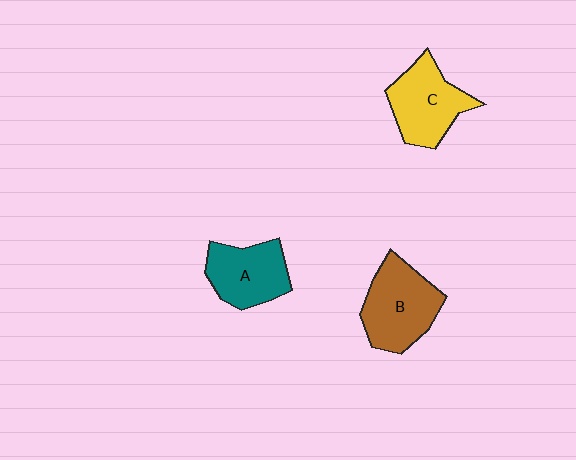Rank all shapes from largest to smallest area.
From largest to smallest: B (brown), C (yellow), A (teal).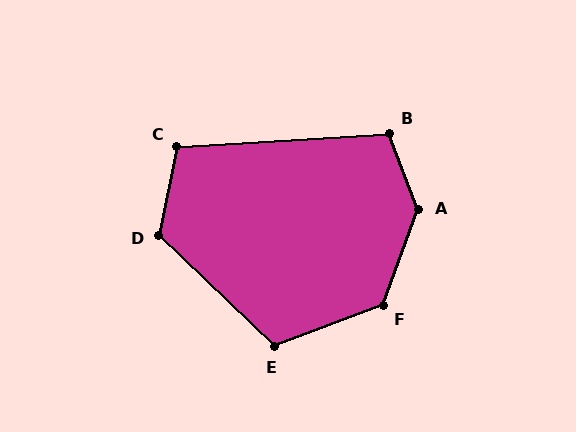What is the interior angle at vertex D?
Approximately 122 degrees (obtuse).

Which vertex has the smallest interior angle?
C, at approximately 105 degrees.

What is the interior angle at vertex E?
Approximately 116 degrees (obtuse).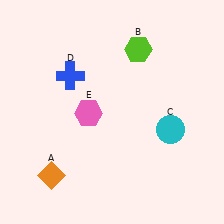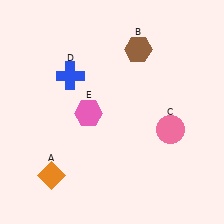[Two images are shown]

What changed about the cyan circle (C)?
In Image 1, C is cyan. In Image 2, it changed to pink.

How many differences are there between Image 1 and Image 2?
There are 2 differences between the two images.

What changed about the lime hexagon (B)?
In Image 1, B is lime. In Image 2, it changed to brown.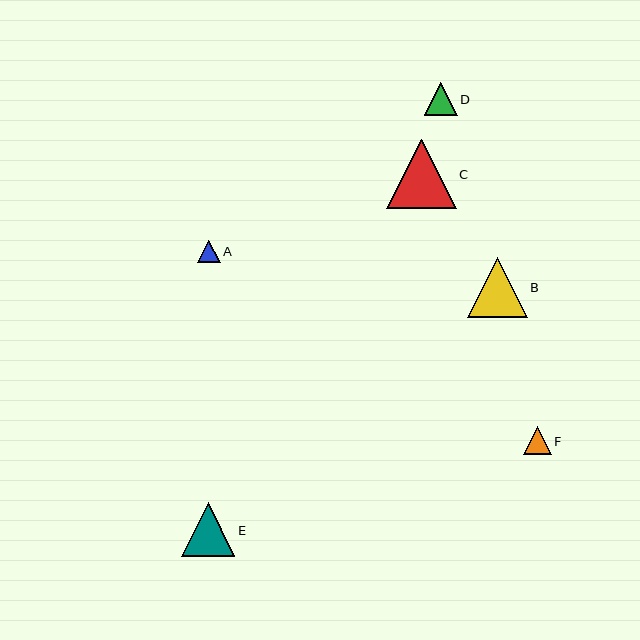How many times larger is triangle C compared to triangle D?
Triangle C is approximately 2.1 times the size of triangle D.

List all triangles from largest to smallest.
From largest to smallest: C, B, E, D, F, A.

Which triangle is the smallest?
Triangle A is the smallest with a size of approximately 22 pixels.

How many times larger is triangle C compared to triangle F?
Triangle C is approximately 2.5 times the size of triangle F.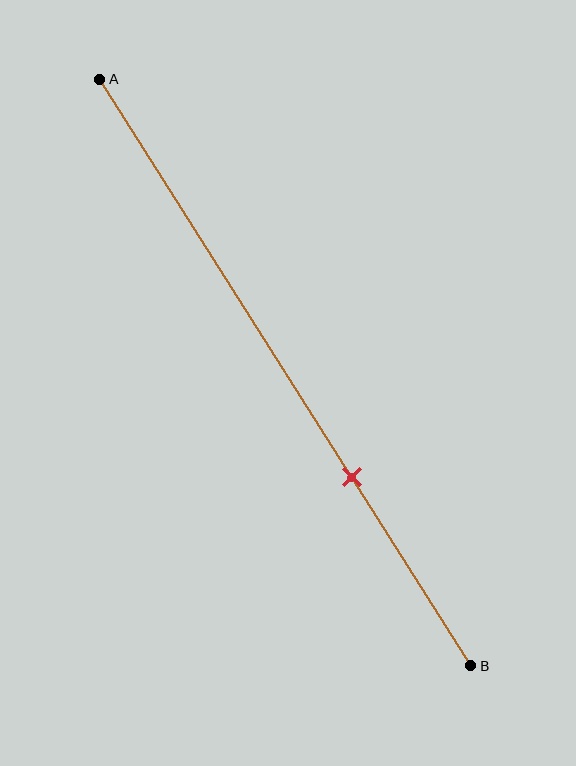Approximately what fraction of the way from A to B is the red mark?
The red mark is approximately 70% of the way from A to B.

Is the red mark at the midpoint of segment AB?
No, the mark is at about 70% from A, not at the 50% midpoint.